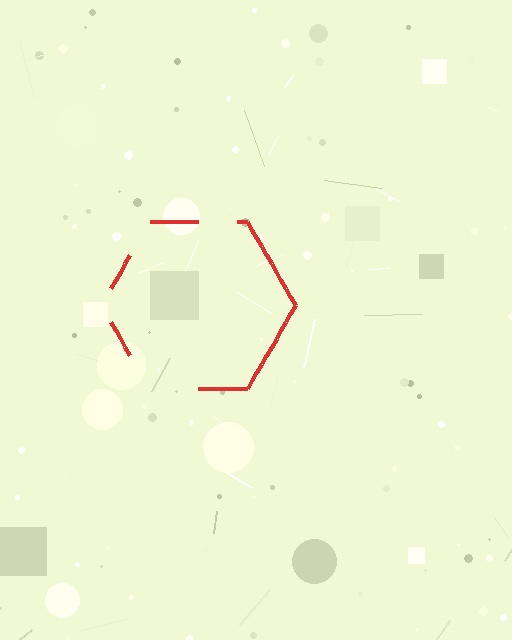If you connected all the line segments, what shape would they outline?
They would outline a hexagon.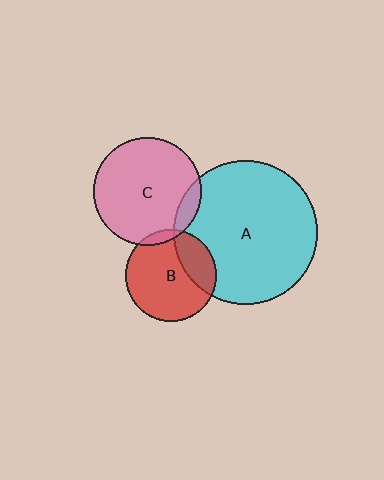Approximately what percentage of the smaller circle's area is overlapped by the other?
Approximately 25%.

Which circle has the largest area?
Circle A (cyan).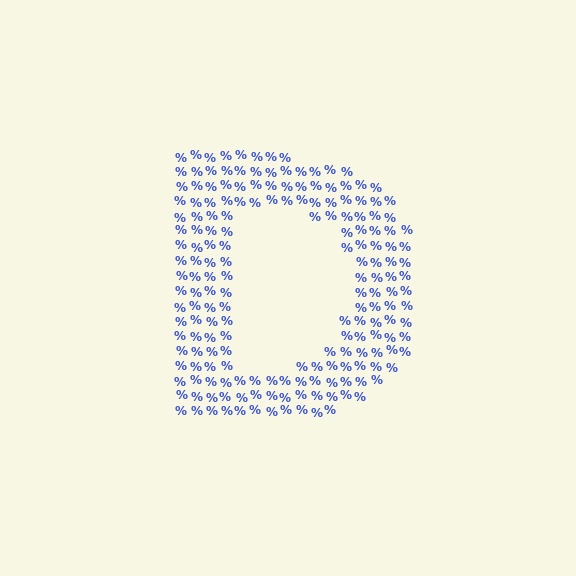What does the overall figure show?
The overall figure shows the letter D.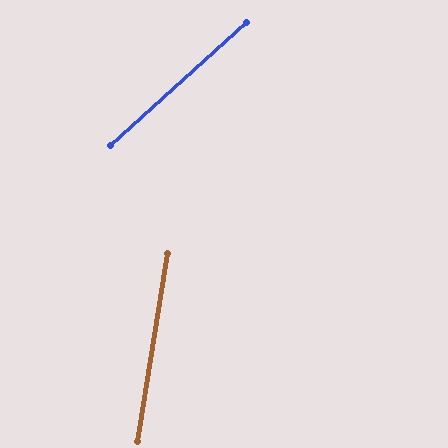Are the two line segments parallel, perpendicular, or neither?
Neither parallel nor perpendicular — they differ by about 39°.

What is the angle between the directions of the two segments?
Approximately 39 degrees.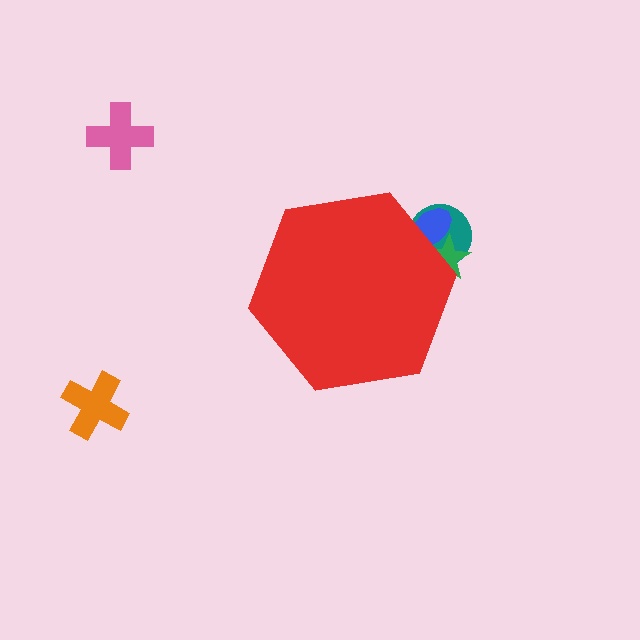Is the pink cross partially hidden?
No, the pink cross is fully visible.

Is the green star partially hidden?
Yes, the green star is partially hidden behind the red hexagon.